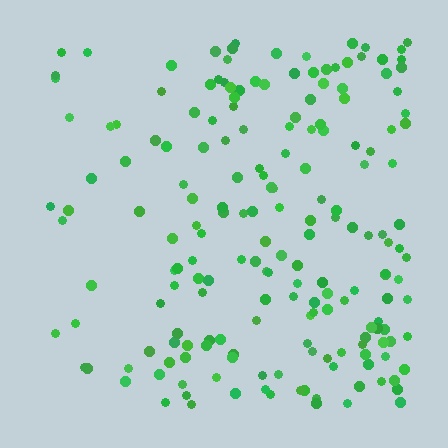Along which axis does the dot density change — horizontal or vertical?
Horizontal.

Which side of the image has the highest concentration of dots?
The right.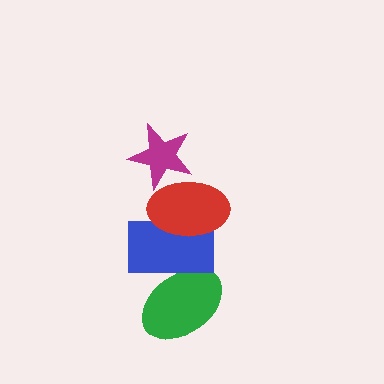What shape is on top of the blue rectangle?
The red ellipse is on top of the blue rectangle.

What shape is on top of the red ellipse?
The magenta star is on top of the red ellipse.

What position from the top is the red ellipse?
The red ellipse is 2nd from the top.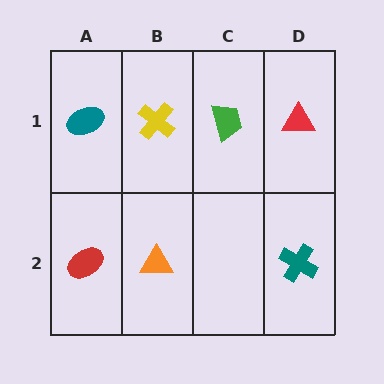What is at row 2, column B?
An orange triangle.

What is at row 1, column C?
A green trapezoid.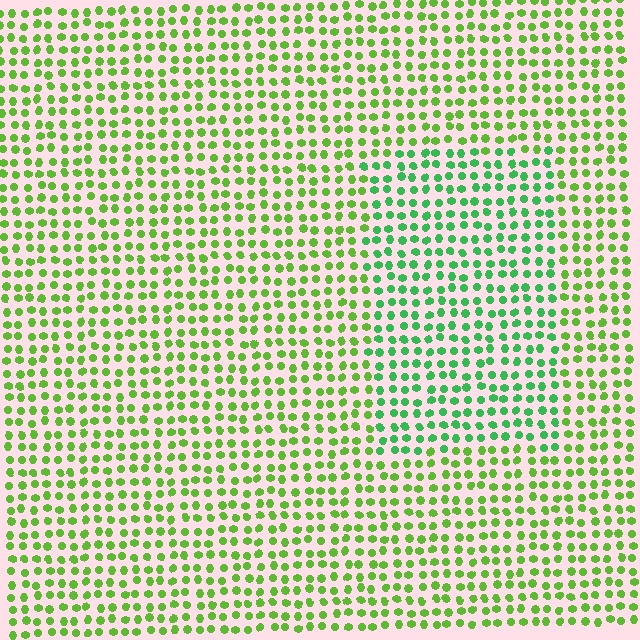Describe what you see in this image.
The image is filled with small lime elements in a uniform arrangement. A rectangle-shaped region is visible where the elements are tinted to a slightly different hue, forming a subtle color boundary.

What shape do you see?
I see a rectangle.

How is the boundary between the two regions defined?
The boundary is defined purely by a slight shift in hue (about 32 degrees). Spacing, size, and orientation are identical on both sides.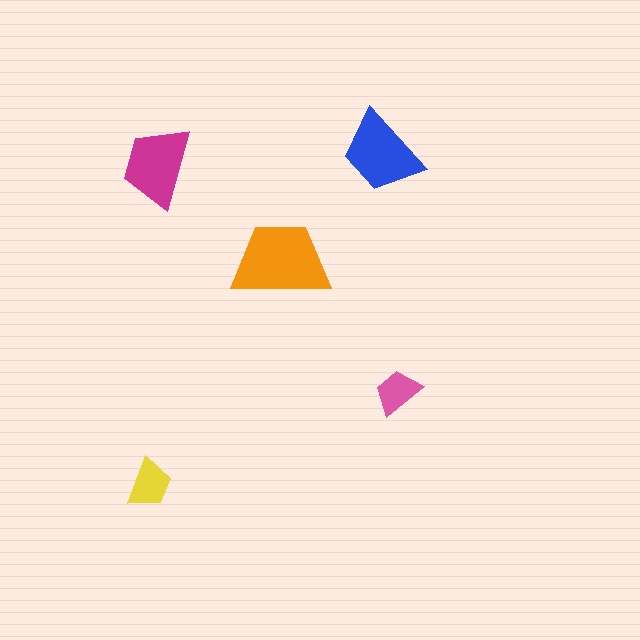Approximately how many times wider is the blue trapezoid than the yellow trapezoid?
About 1.5 times wider.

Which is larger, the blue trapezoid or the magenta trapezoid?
The blue one.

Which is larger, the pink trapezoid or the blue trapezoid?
The blue one.